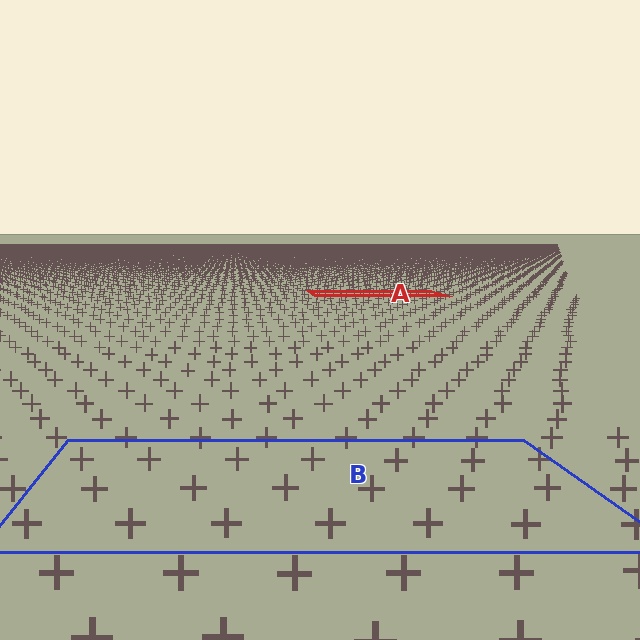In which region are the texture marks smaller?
The texture marks are smaller in region A, because it is farther away.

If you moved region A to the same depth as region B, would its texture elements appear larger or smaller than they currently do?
They would appear larger. At a closer depth, the same texture elements are projected at a bigger on-screen size.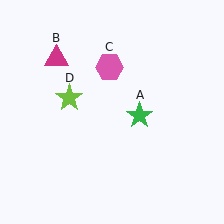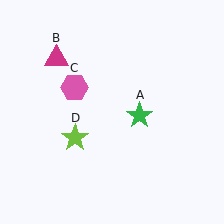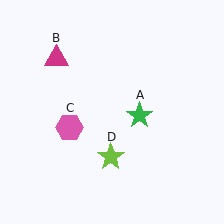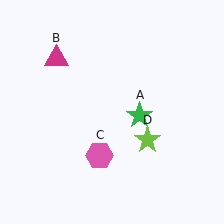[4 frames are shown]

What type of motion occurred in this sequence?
The pink hexagon (object C), lime star (object D) rotated counterclockwise around the center of the scene.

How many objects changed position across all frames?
2 objects changed position: pink hexagon (object C), lime star (object D).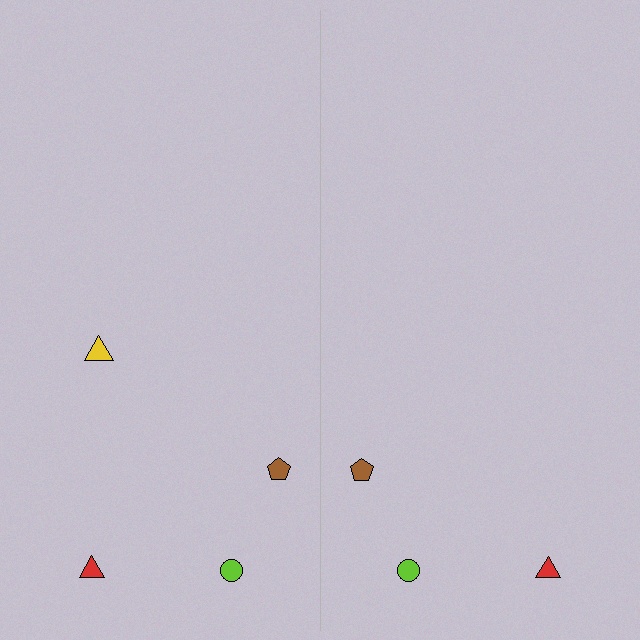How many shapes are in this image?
There are 7 shapes in this image.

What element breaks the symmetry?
A yellow triangle is missing from the right side.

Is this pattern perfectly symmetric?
No, the pattern is not perfectly symmetric. A yellow triangle is missing from the right side.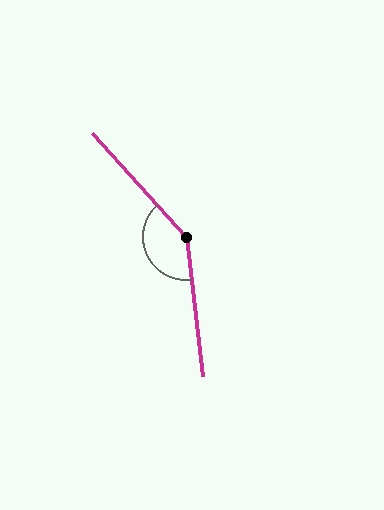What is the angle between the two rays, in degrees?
Approximately 144 degrees.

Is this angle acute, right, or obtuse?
It is obtuse.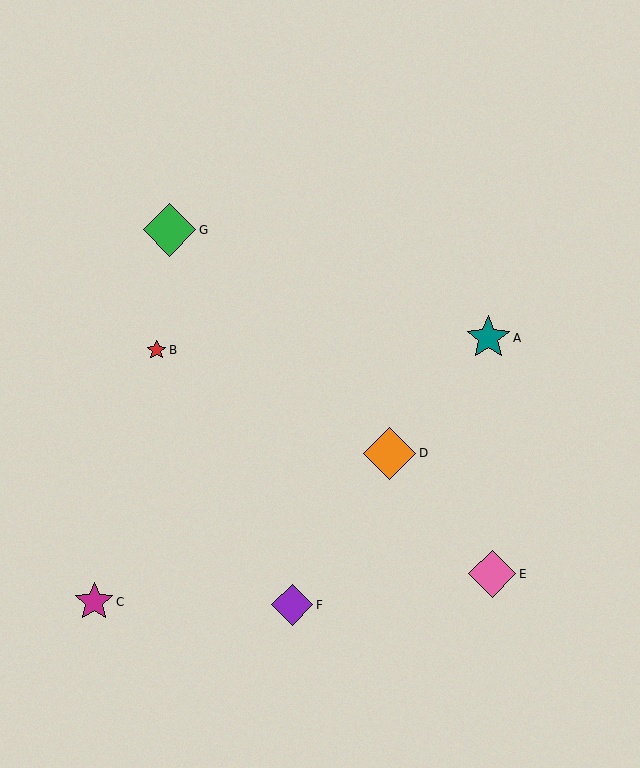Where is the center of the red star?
The center of the red star is at (156, 350).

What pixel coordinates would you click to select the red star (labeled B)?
Click at (156, 350) to select the red star B.